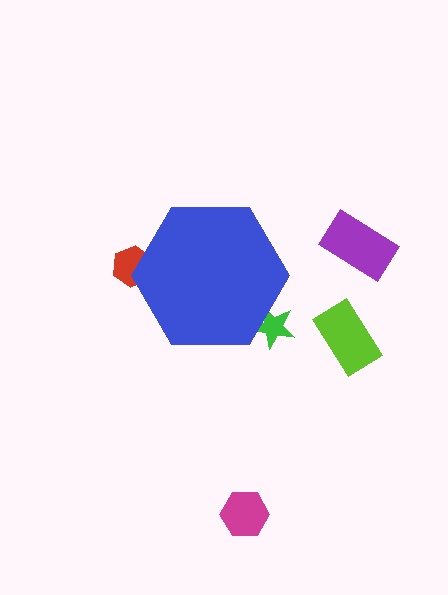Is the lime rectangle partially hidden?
No, the lime rectangle is fully visible.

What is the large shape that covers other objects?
A blue hexagon.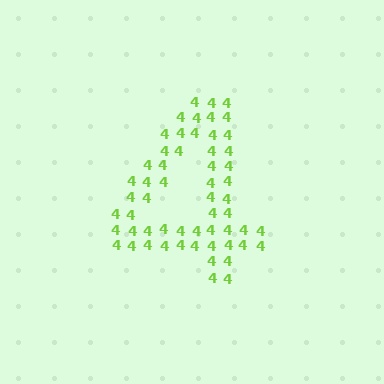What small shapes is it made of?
It is made of small digit 4's.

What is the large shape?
The large shape is the digit 4.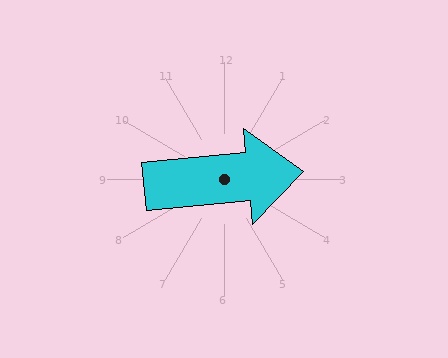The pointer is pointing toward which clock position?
Roughly 3 o'clock.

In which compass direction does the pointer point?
East.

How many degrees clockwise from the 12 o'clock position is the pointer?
Approximately 85 degrees.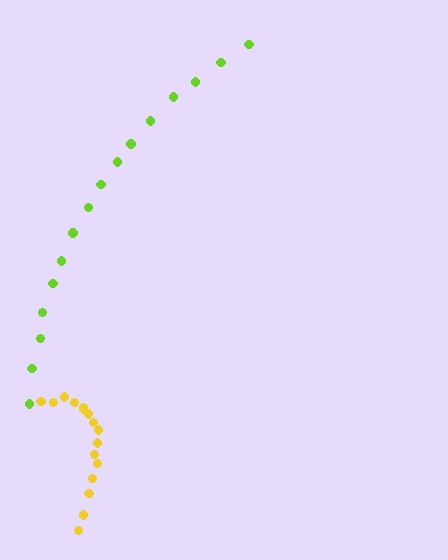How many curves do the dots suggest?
There are 2 distinct paths.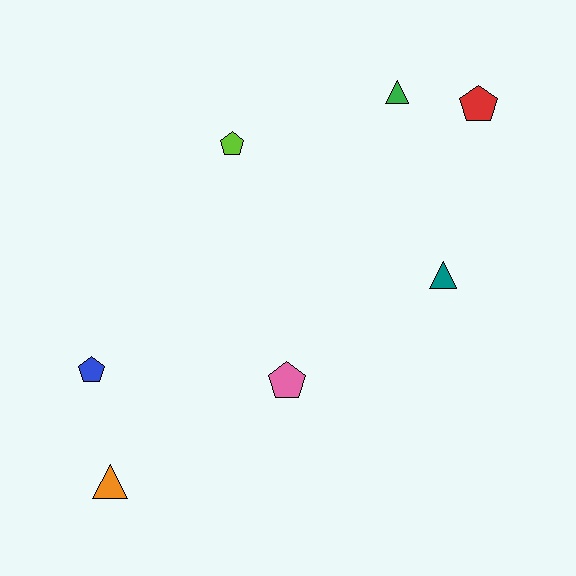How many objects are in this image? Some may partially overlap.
There are 7 objects.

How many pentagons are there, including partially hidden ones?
There are 4 pentagons.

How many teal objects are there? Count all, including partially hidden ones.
There is 1 teal object.